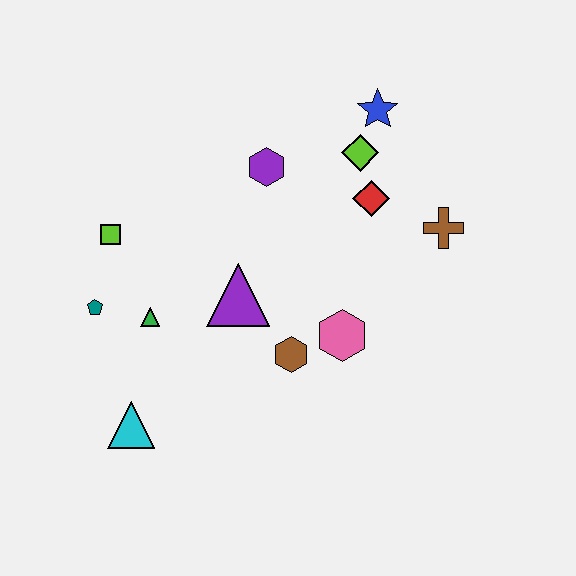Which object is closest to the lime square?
The teal pentagon is closest to the lime square.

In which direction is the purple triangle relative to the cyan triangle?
The purple triangle is above the cyan triangle.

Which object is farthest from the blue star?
The cyan triangle is farthest from the blue star.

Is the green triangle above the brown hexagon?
Yes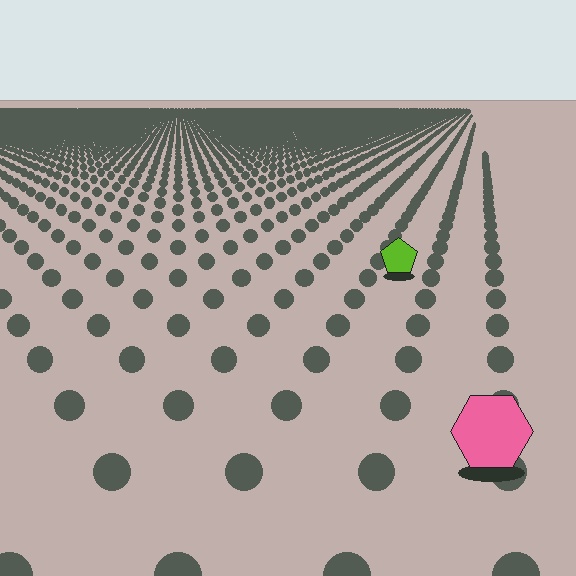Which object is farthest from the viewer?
The lime pentagon is farthest from the viewer. It appears smaller and the ground texture around it is denser.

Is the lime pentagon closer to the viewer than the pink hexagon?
No. The pink hexagon is closer — you can tell from the texture gradient: the ground texture is coarser near it.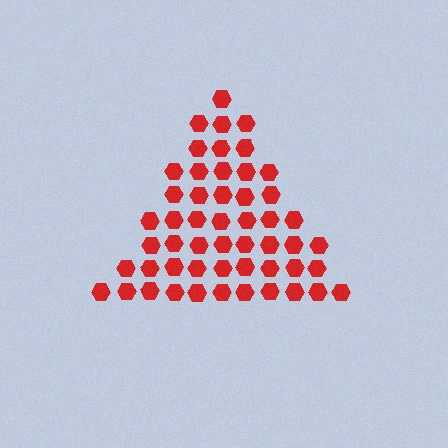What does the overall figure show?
The overall figure shows a triangle.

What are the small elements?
The small elements are hexagons.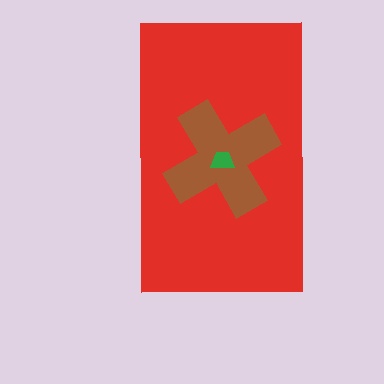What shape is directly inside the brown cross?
The green trapezoid.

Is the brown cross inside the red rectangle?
Yes.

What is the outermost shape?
The red rectangle.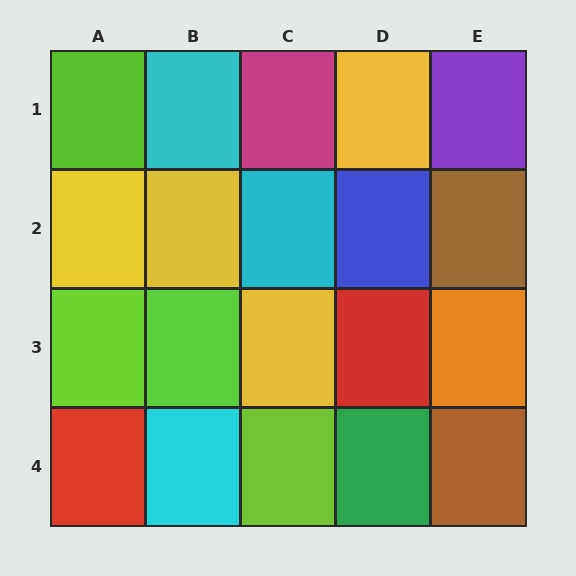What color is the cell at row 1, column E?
Purple.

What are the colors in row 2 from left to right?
Yellow, yellow, cyan, blue, brown.